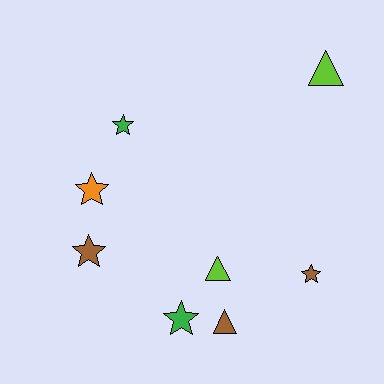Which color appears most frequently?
Brown, with 3 objects.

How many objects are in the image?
There are 8 objects.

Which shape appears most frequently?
Star, with 5 objects.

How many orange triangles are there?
There are no orange triangles.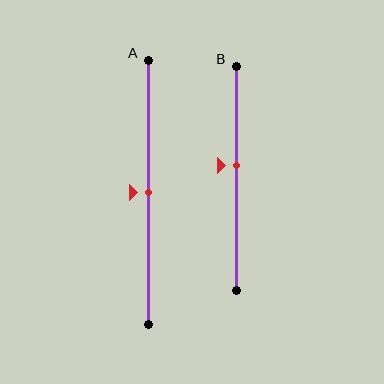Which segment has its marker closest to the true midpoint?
Segment A has its marker closest to the true midpoint.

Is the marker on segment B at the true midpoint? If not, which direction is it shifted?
No, the marker on segment B is shifted upward by about 6% of the segment length.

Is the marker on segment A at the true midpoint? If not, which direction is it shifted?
Yes, the marker on segment A is at the true midpoint.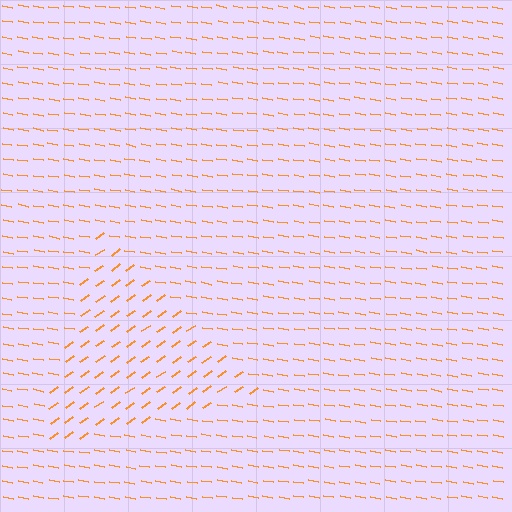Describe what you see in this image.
The image is filled with small orange line segments. A triangle region in the image has lines oriented differently from the surrounding lines, creating a visible texture boundary.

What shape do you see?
I see a triangle.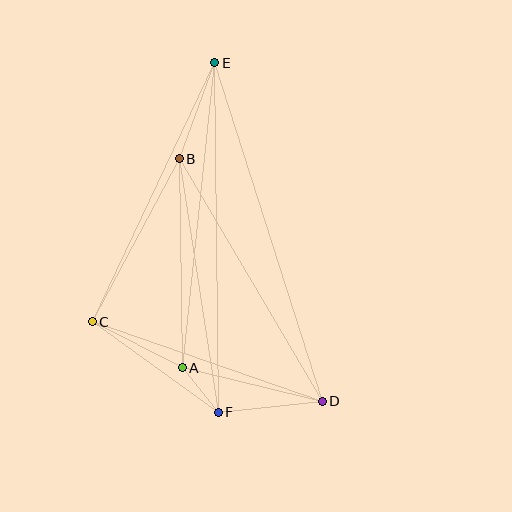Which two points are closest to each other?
Points A and F are closest to each other.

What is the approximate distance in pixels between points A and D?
The distance between A and D is approximately 144 pixels.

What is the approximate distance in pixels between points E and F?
The distance between E and F is approximately 349 pixels.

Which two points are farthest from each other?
Points D and E are farthest from each other.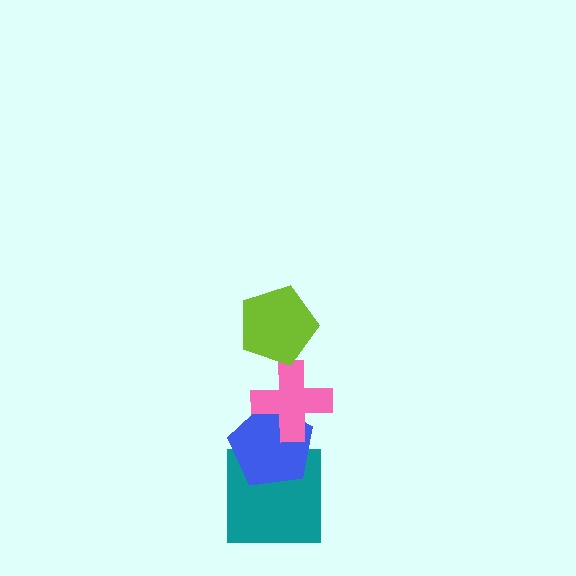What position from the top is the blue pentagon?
The blue pentagon is 3rd from the top.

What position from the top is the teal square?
The teal square is 4th from the top.